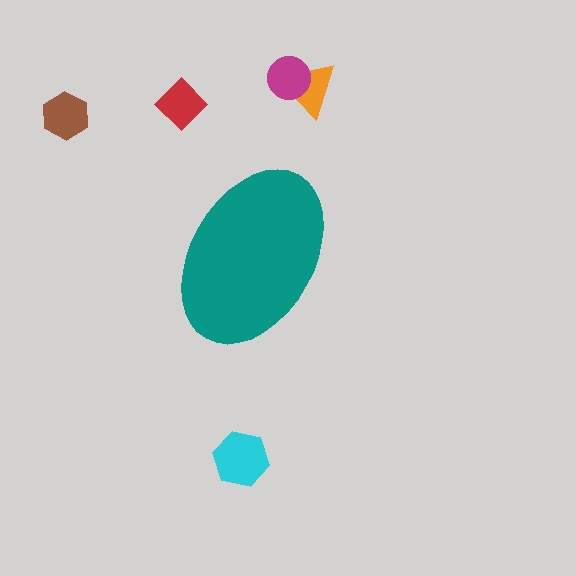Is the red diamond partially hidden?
No, the red diamond is fully visible.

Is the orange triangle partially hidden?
No, the orange triangle is fully visible.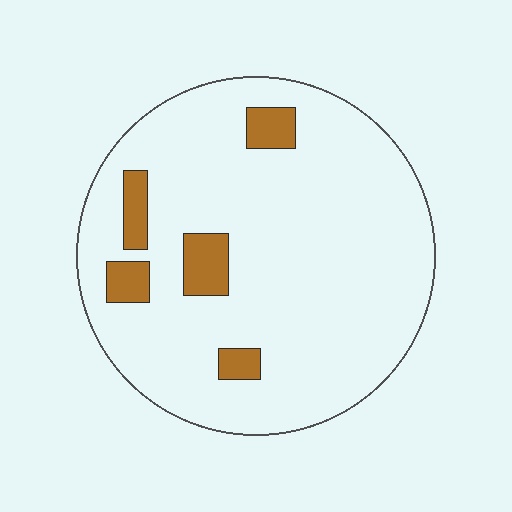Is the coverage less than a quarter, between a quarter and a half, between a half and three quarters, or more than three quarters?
Less than a quarter.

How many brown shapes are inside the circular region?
5.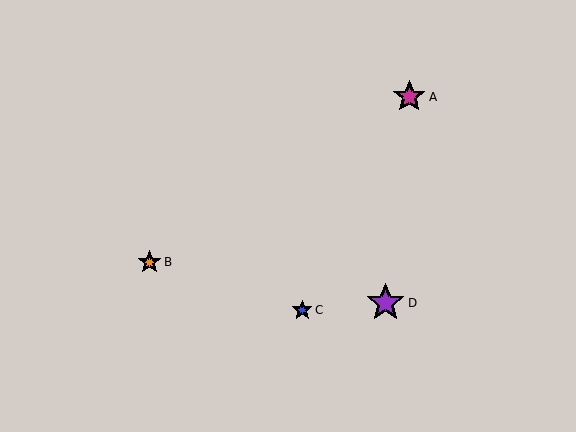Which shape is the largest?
The purple star (labeled D) is the largest.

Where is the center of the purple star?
The center of the purple star is at (385, 303).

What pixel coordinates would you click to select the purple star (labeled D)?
Click at (385, 303) to select the purple star D.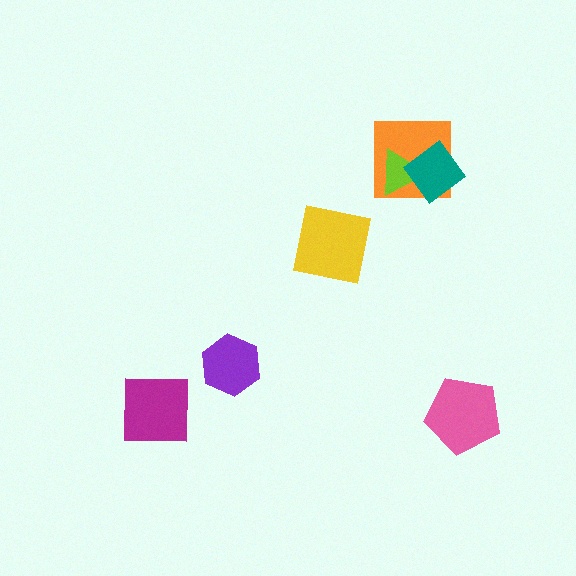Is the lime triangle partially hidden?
Yes, it is partially covered by another shape.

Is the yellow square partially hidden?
No, no other shape covers it.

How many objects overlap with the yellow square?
0 objects overlap with the yellow square.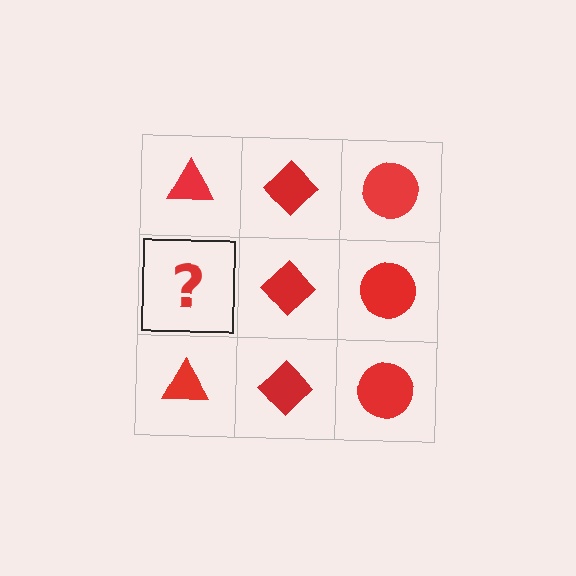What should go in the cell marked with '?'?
The missing cell should contain a red triangle.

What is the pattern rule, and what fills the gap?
The rule is that each column has a consistent shape. The gap should be filled with a red triangle.